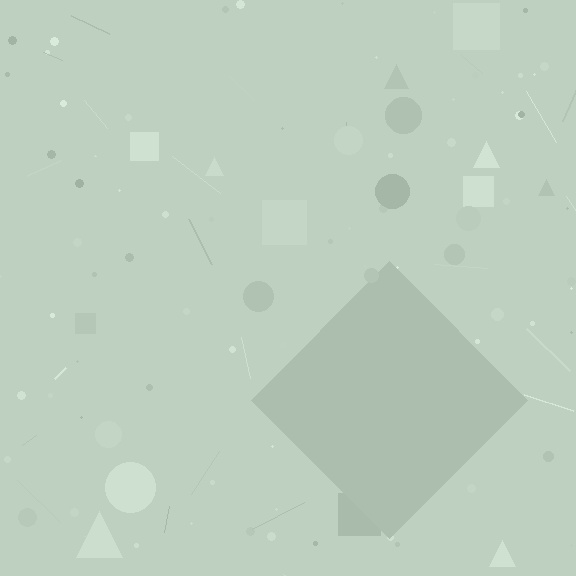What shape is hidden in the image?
A diamond is hidden in the image.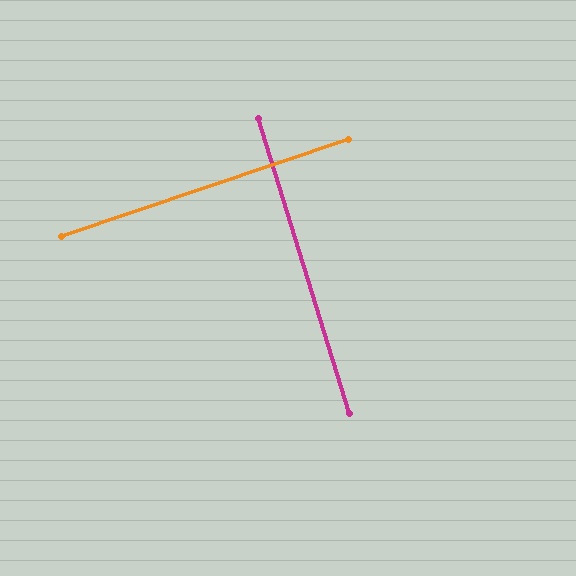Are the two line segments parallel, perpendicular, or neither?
Perpendicular — they meet at approximately 88°.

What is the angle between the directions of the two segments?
Approximately 88 degrees.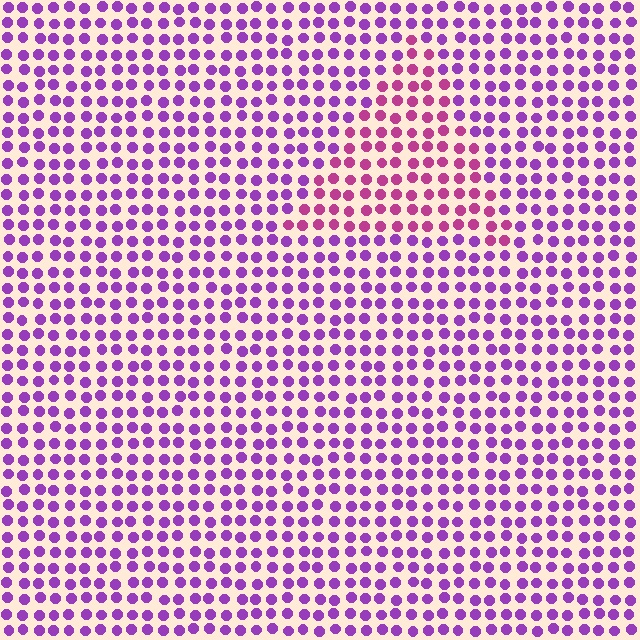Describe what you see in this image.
The image is filled with small purple elements in a uniform arrangement. A triangle-shaped region is visible where the elements are tinted to a slightly different hue, forming a subtle color boundary.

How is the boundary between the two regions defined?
The boundary is defined purely by a slight shift in hue (about 37 degrees). Spacing, size, and orientation are identical on both sides.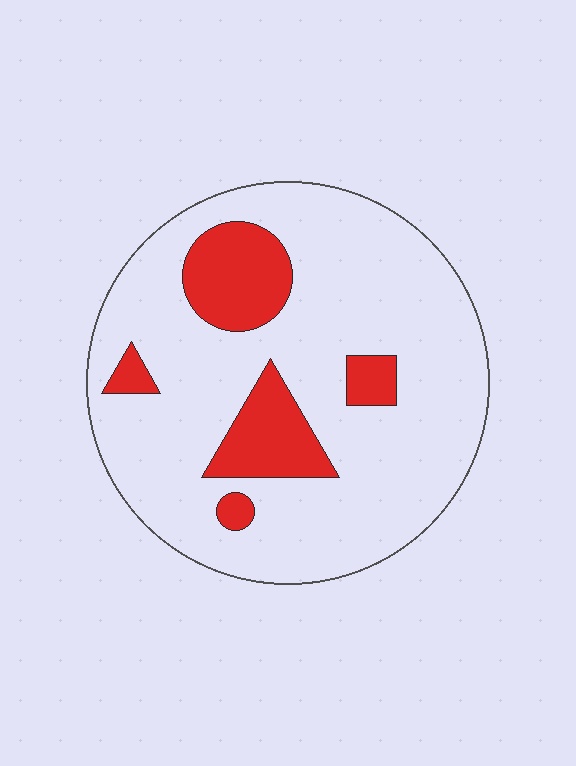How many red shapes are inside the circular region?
5.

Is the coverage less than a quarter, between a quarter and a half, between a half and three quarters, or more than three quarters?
Less than a quarter.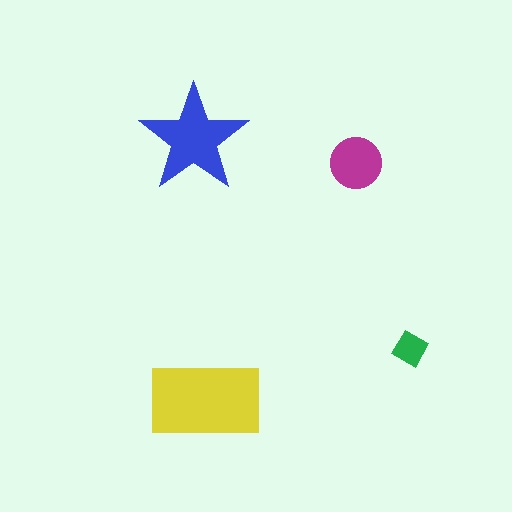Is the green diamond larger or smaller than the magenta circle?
Smaller.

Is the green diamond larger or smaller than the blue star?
Smaller.